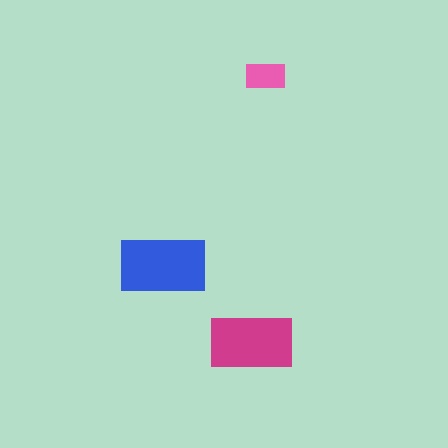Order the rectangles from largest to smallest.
the blue one, the magenta one, the pink one.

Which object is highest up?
The pink rectangle is topmost.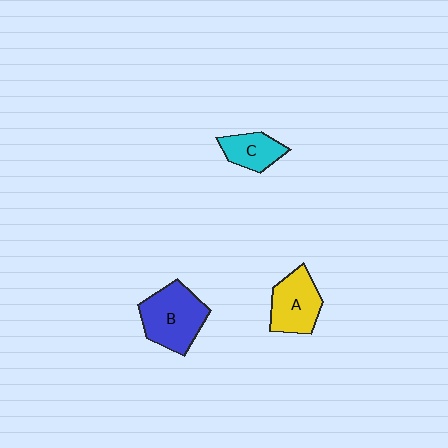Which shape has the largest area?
Shape B (blue).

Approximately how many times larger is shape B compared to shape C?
Approximately 1.8 times.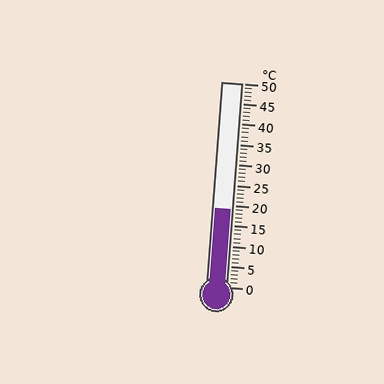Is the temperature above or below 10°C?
The temperature is above 10°C.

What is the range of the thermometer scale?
The thermometer scale ranges from 0°C to 50°C.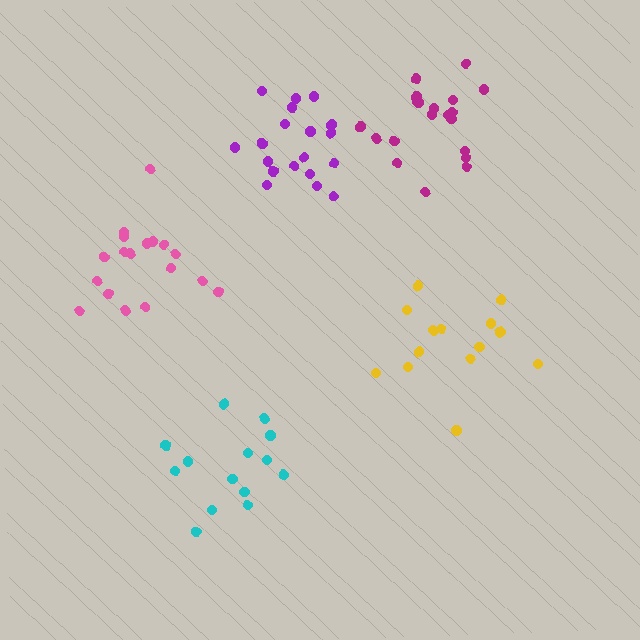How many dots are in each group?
Group 1: 15 dots, Group 2: 14 dots, Group 3: 19 dots, Group 4: 18 dots, Group 5: 20 dots (86 total).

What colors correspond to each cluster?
The clusters are colored: yellow, cyan, purple, pink, magenta.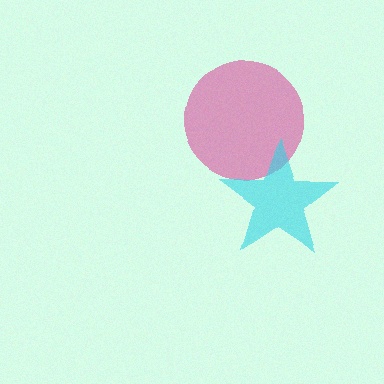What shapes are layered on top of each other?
The layered shapes are: a pink circle, a cyan star.